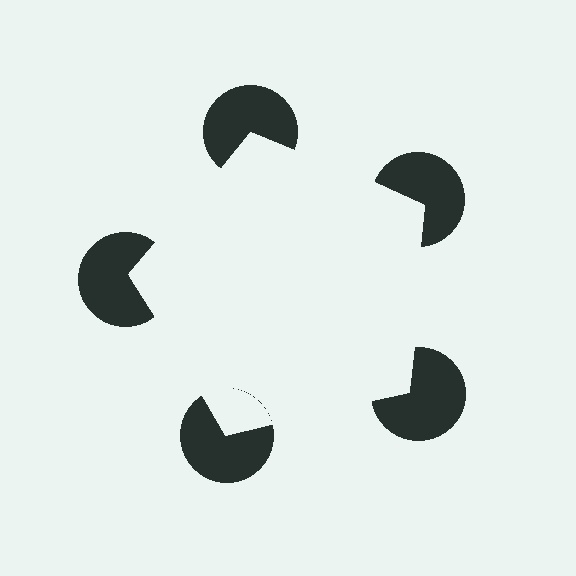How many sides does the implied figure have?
5 sides.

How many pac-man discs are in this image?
There are 5 — one at each vertex of the illusory pentagon.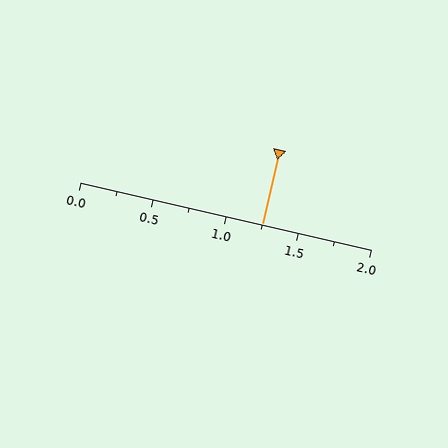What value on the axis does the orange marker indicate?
The marker indicates approximately 1.25.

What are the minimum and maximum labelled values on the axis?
The axis runs from 0.0 to 2.0.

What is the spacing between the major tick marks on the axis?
The major ticks are spaced 0.5 apart.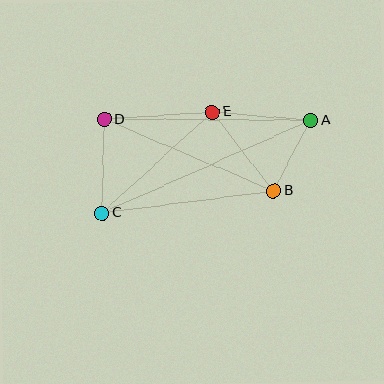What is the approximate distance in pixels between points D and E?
The distance between D and E is approximately 109 pixels.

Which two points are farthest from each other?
Points A and C are farthest from each other.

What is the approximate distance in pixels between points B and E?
The distance between B and E is approximately 100 pixels.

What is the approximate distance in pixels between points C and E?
The distance between C and E is approximately 150 pixels.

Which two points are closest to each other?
Points A and B are closest to each other.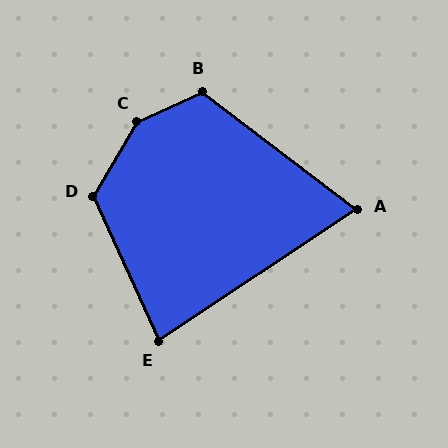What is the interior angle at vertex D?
Approximately 125 degrees (obtuse).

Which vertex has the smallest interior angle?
A, at approximately 71 degrees.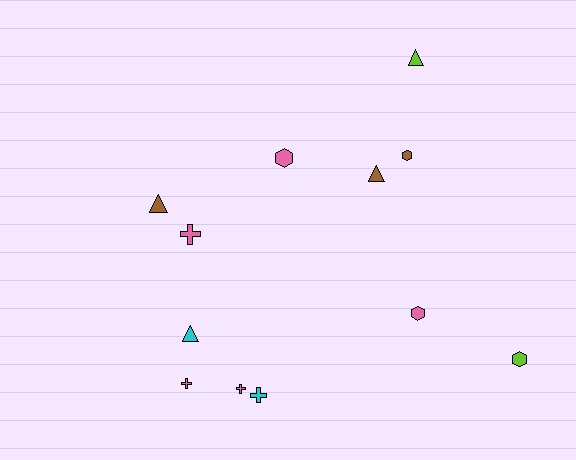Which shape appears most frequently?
Cross, with 4 objects.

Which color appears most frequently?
Pink, with 5 objects.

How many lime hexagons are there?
There is 1 lime hexagon.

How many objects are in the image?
There are 12 objects.